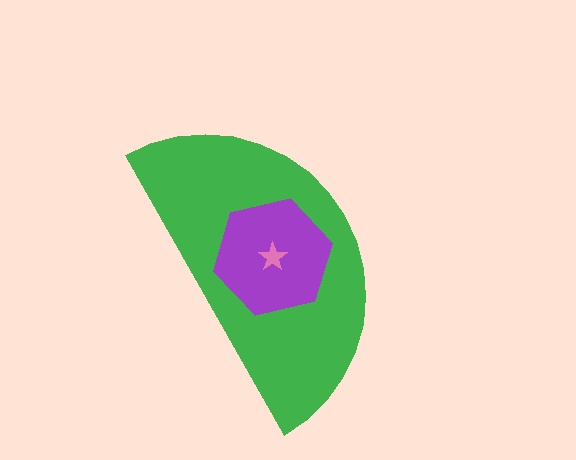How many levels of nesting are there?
3.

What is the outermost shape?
The green semicircle.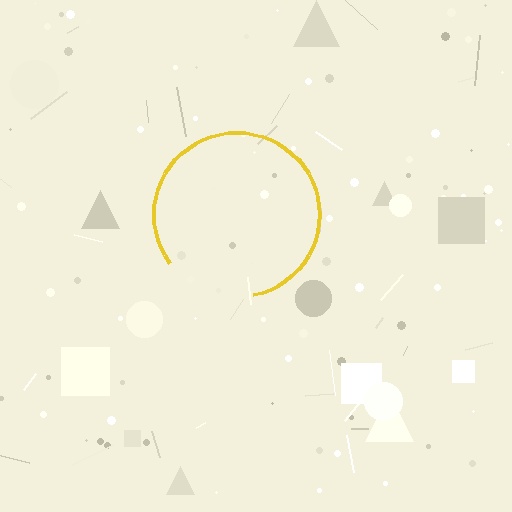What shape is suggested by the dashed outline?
The dashed outline suggests a circle.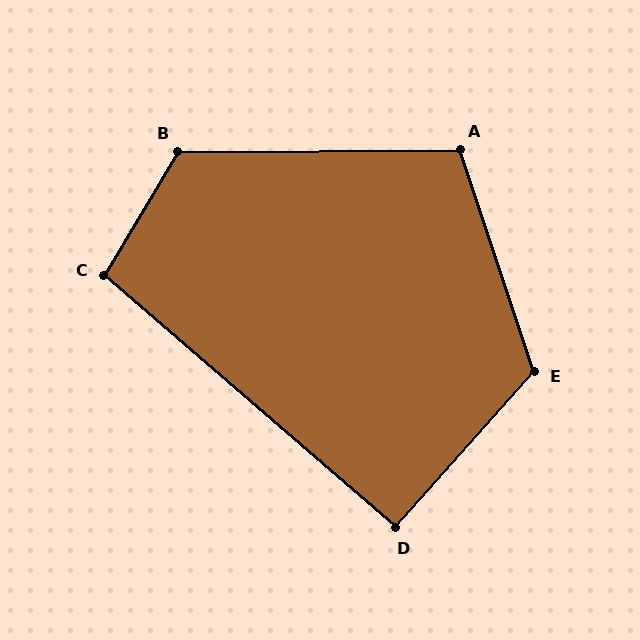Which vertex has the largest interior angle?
B, at approximately 121 degrees.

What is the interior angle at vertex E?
Approximately 120 degrees (obtuse).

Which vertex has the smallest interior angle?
D, at approximately 91 degrees.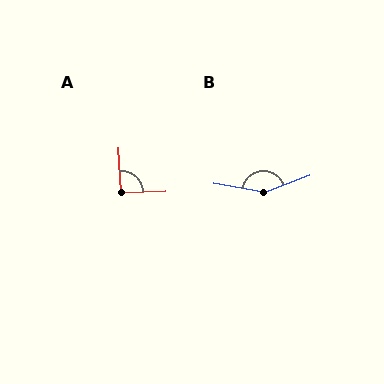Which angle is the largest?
B, at approximately 149 degrees.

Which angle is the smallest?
A, at approximately 91 degrees.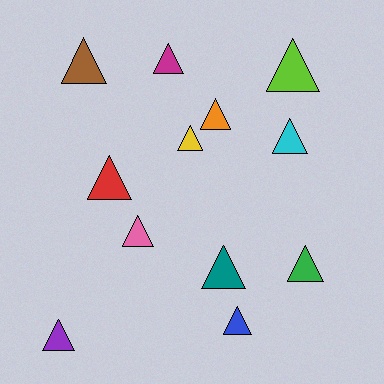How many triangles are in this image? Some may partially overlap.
There are 12 triangles.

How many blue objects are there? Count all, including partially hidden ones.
There is 1 blue object.